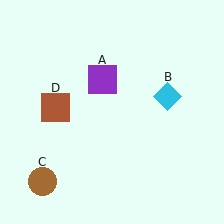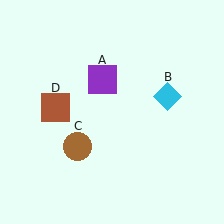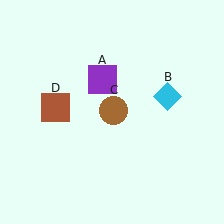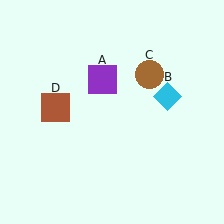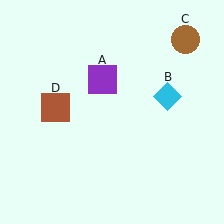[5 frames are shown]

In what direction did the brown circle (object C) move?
The brown circle (object C) moved up and to the right.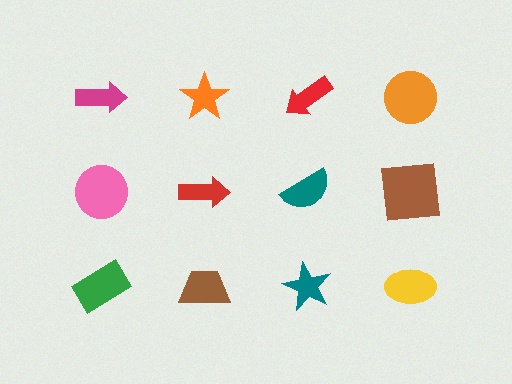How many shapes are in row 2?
4 shapes.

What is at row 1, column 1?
A magenta arrow.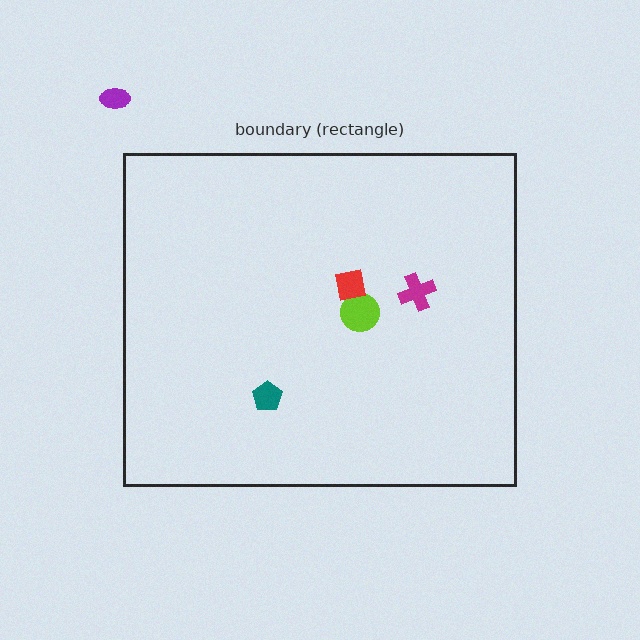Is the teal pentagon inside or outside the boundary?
Inside.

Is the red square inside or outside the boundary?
Inside.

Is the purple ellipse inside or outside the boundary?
Outside.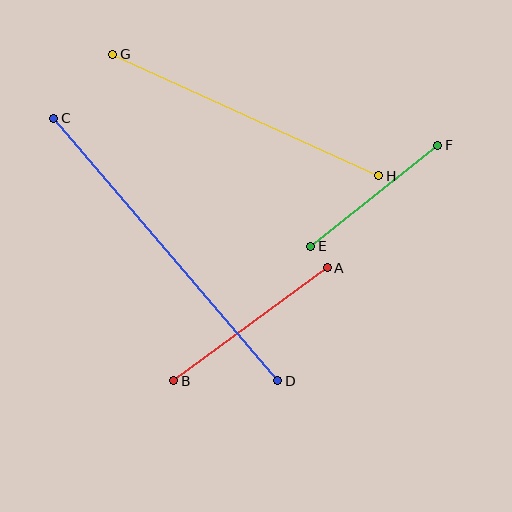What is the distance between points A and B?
The distance is approximately 191 pixels.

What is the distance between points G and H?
The distance is approximately 292 pixels.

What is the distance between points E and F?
The distance is approximately 162 pixels.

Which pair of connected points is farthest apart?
Points C and D are farthest apart.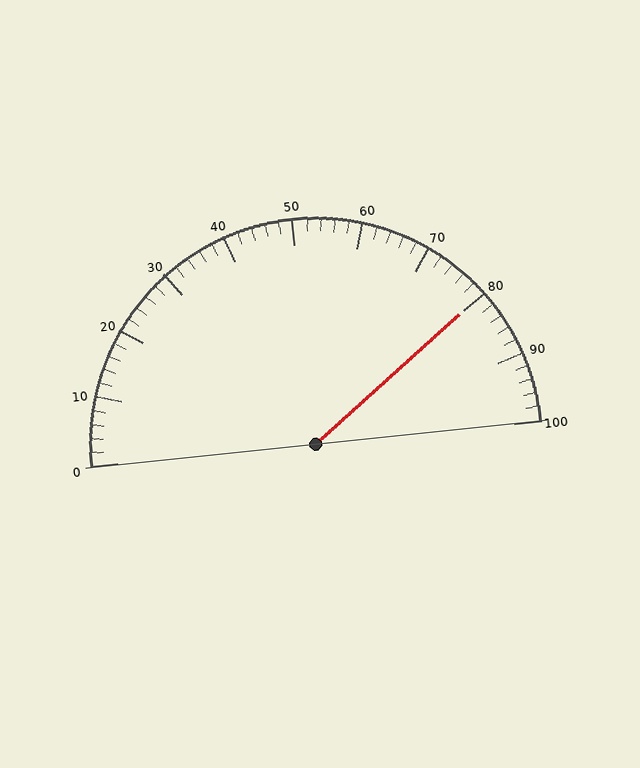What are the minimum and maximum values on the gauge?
The gauge ranges from 0 to 100.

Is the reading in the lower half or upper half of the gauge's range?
The reading is in the upper half of the range (0 to 100).